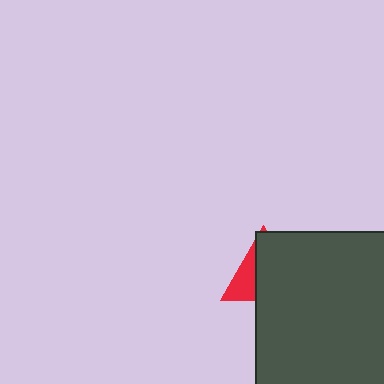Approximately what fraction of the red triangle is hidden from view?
Roughly 66% of the red triangle is hidden behind the dark gray rectangle.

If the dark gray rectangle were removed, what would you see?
You would see the complete red triangle.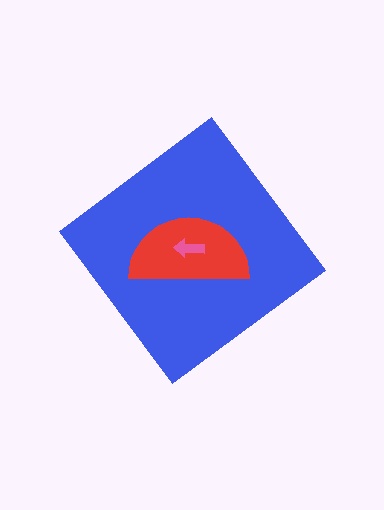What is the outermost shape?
The blue diamond.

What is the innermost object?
The pink arrow.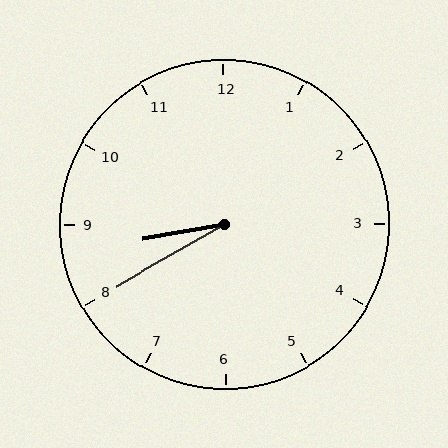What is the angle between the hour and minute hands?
Approximately 20 degrees.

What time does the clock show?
8:40.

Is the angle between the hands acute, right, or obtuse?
It is acute.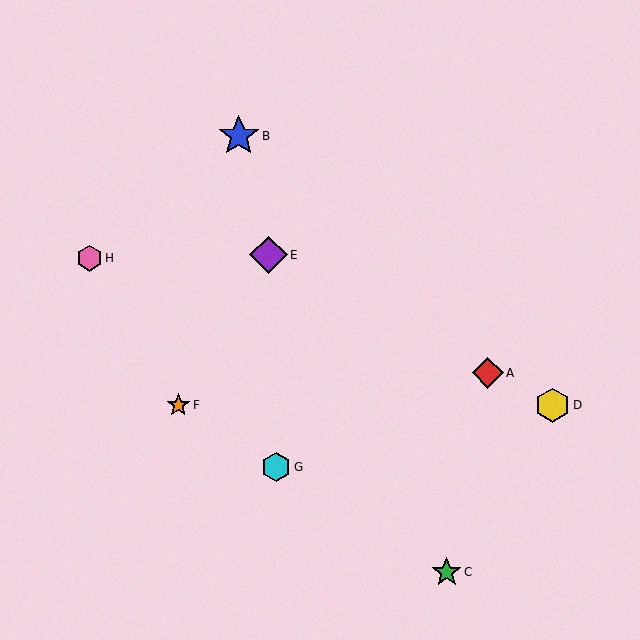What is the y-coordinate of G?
Object G is at y≈467.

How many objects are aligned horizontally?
2 objects (D, F) are aligned horizontally.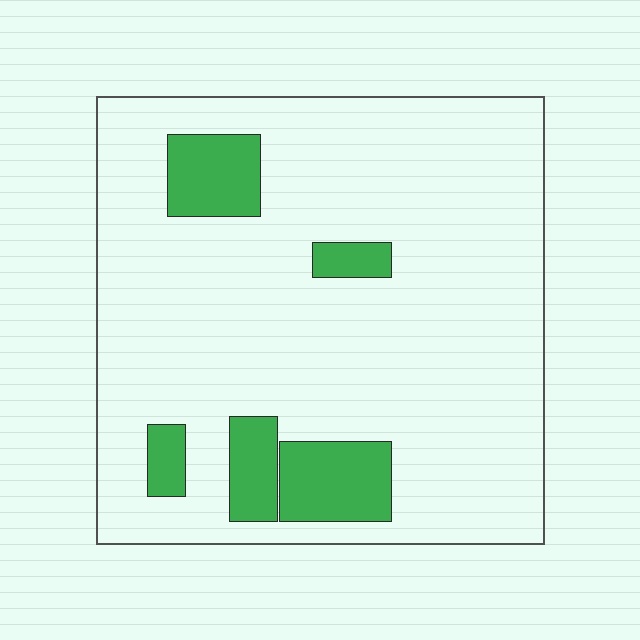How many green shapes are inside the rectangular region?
5.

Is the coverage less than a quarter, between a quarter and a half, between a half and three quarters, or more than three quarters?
Less than a quarter.